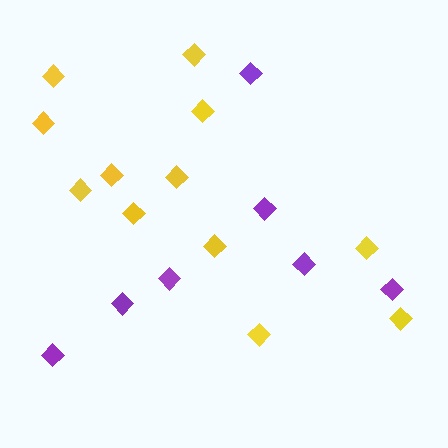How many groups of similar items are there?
There are 2 groups: one group of purple diamonds (7) and one group of yellow diamonds (12).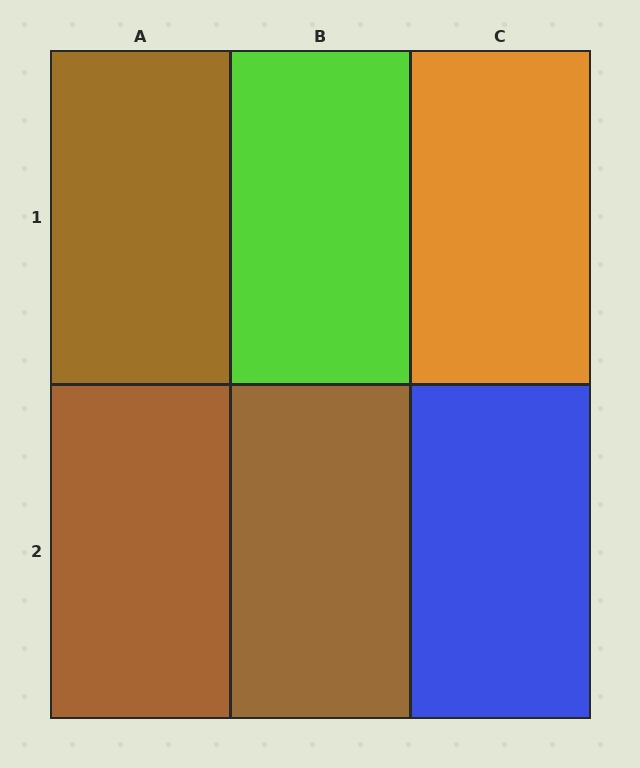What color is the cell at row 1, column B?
Lime.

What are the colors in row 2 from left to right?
Brown, brown, blue.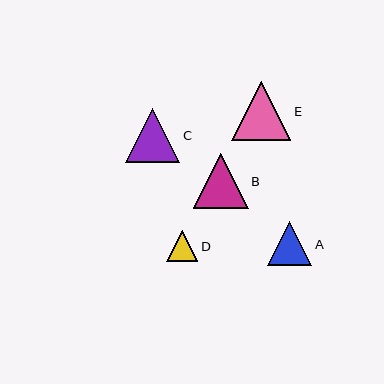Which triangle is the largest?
Triangle E is the largest with a size of approximately 59 pixels.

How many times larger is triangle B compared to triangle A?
Triangle B is approximately 1.2 times the size of triangle A.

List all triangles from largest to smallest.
From largest to smallest: E, B, C, A, D.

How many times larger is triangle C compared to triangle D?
Triangle C is approximately 1.7 times the size of triangle D.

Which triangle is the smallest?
Triangle D is the smallest with a size of approximately 32 pixels.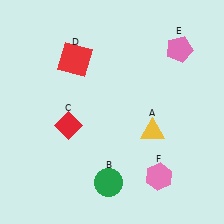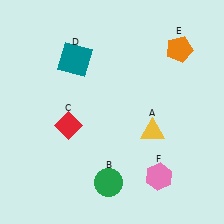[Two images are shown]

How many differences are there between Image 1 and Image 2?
There are 2 differences between the two images.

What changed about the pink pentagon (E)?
In Image 1, E is pink. In Image 2, it changed to orange.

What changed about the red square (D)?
In Image 1, D is red. In Image 2, it changed to teal.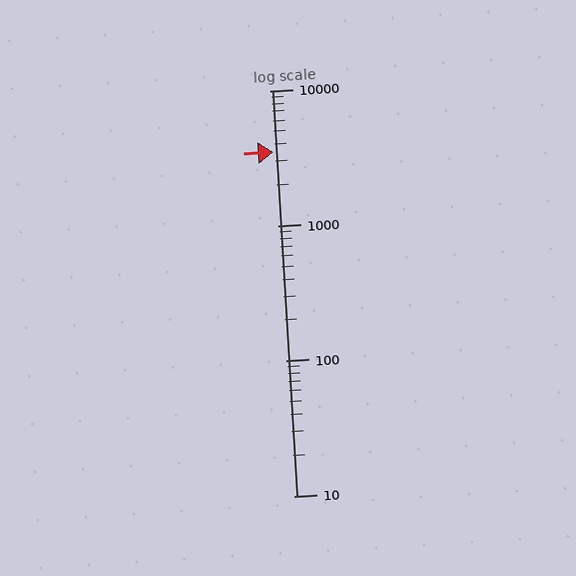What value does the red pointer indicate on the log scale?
The pointer indicates approximately 3500.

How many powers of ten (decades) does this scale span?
The scale spans 3 decades, from 10 to 10000.